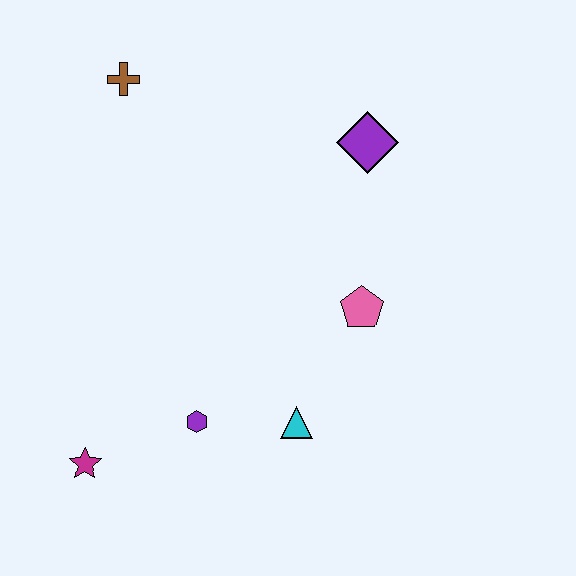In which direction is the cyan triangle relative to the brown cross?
The cyan triangle is below the brown cross.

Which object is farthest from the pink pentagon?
The brown cross is farthest from the pink pentagon.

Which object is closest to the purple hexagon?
The cyan triangle is closest to the purple hexagon.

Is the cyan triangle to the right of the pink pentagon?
No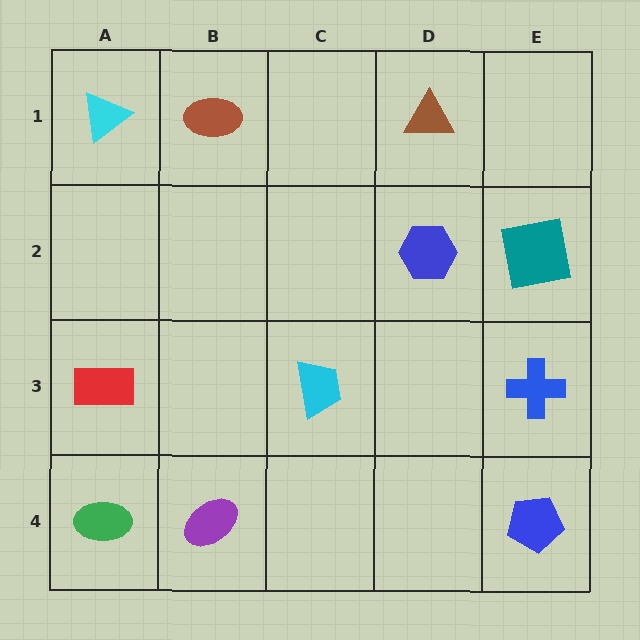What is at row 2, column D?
A blue hexagon.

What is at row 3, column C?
A cyan trapezoid.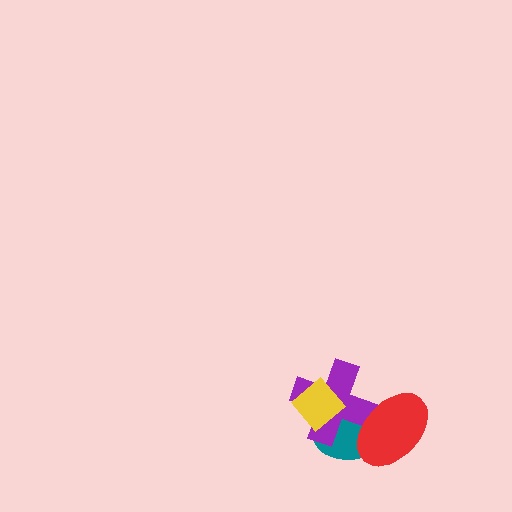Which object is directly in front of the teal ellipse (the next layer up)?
The purple cross is directly in front of the teal ellipse.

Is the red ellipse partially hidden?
No, no other shape covers it.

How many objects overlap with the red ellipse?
2 objects overlap with the red ellipse.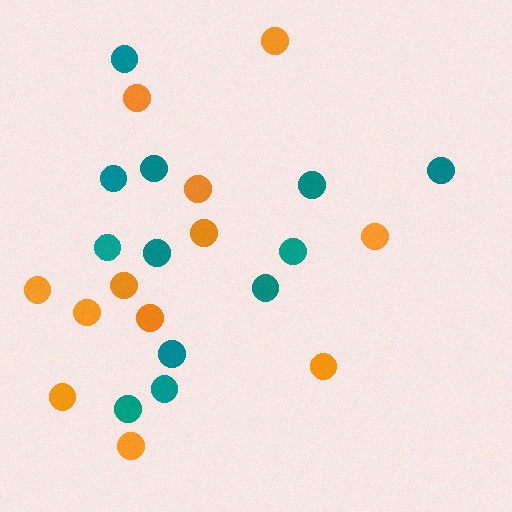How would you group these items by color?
There are 2 groups: one group of orange circles (12) and one group of teal circles (12).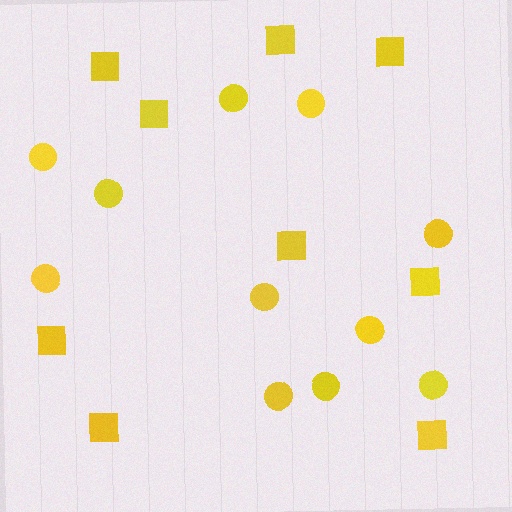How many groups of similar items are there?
There are 2 groups: one group of circles (11) and one group of squares (9).